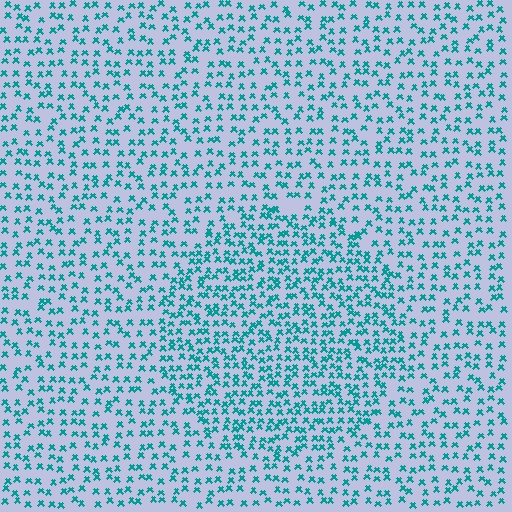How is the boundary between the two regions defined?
The boundary is defined by a change in element density (approximately 1.6x ratio). All elements are the same color, size, and shape.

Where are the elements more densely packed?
The elements are more densely packed inside the circle boundary.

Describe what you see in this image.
The image contains small teal elements arranged at two different densities. A circle-shaped region is visible where the elements are more densely packed than the surrounding area.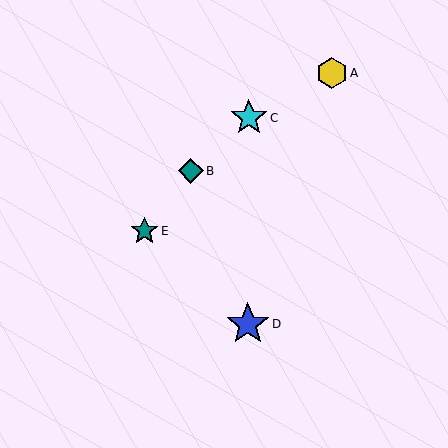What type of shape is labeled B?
Shape B is a teal diamond.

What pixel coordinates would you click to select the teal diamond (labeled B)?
Click at (191, 171) to select the teal diamond B.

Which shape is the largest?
The blue star (labeled D) is the largest.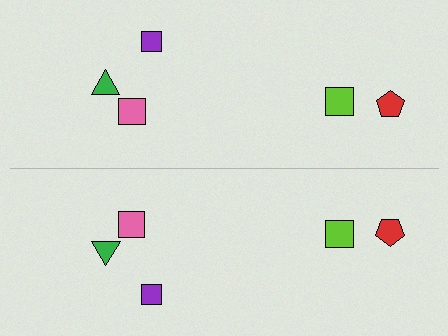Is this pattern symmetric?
Yes, this pattern has bilateral (reflection) symmetry.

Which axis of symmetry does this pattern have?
The pattern has a horizontal axis of symmetry running through the center of the image.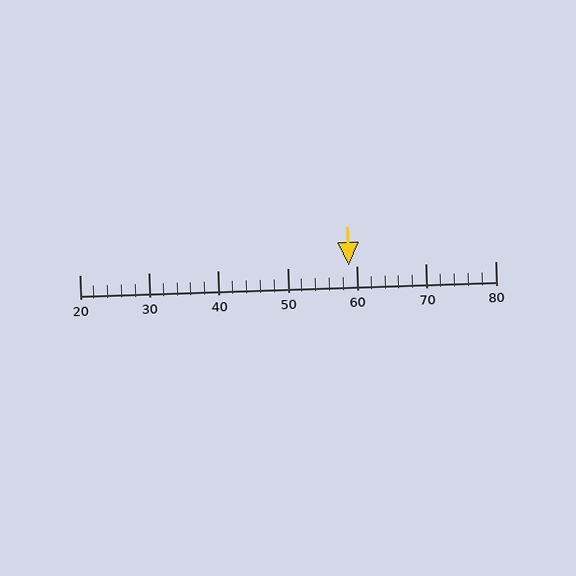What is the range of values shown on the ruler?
The ruler shows values from 20 to 80.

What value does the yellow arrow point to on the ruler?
The yellow arrow points to approximately 59.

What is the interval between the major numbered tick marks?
The major tick marks are spaced 10 units apart.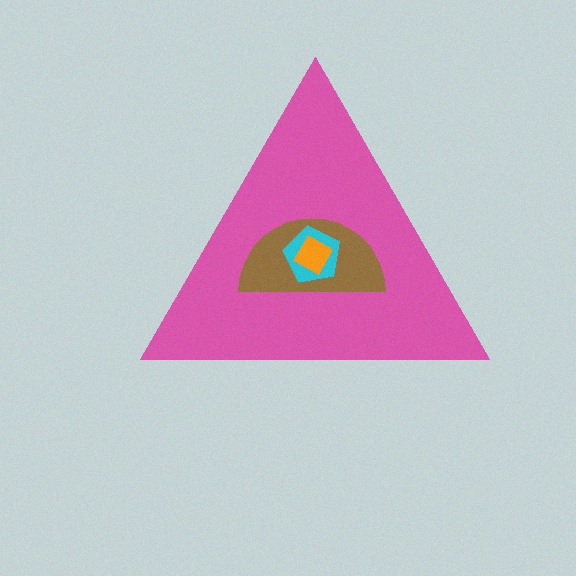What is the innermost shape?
The orange diamond.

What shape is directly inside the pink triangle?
The brown semicircle.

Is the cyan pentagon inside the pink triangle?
Yes.